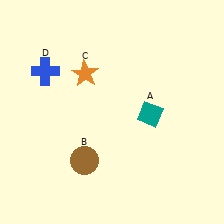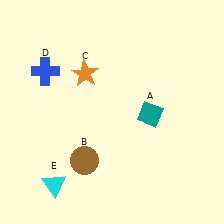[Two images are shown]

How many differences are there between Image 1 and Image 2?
There is 1 difference between the two images.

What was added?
A cyan triangle (E) was added in Image 2.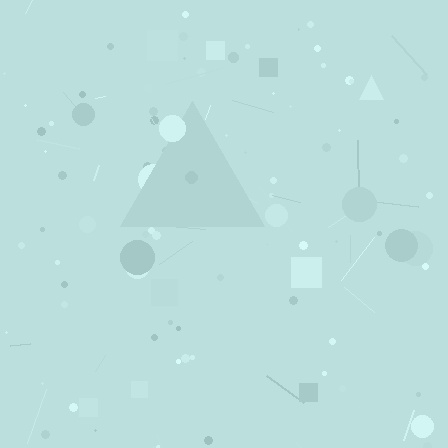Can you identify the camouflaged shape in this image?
The camouflaged shape is a triangle.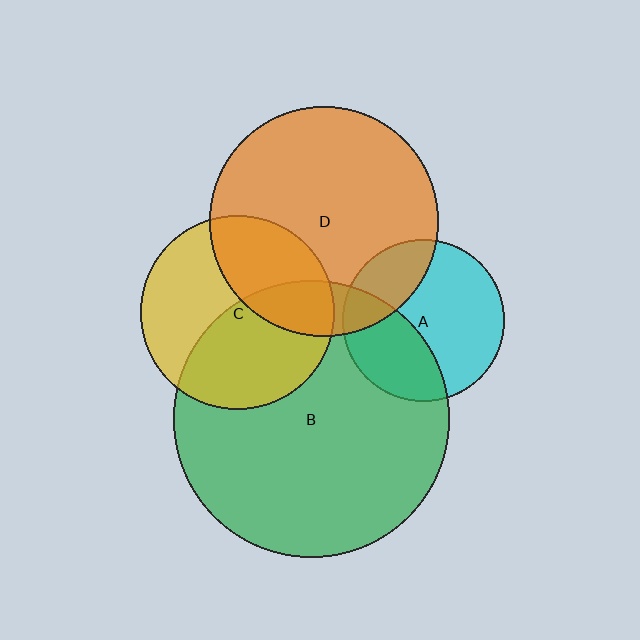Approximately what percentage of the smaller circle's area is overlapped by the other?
Approximately 35%.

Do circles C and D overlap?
Yes.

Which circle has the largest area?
Circle B (green).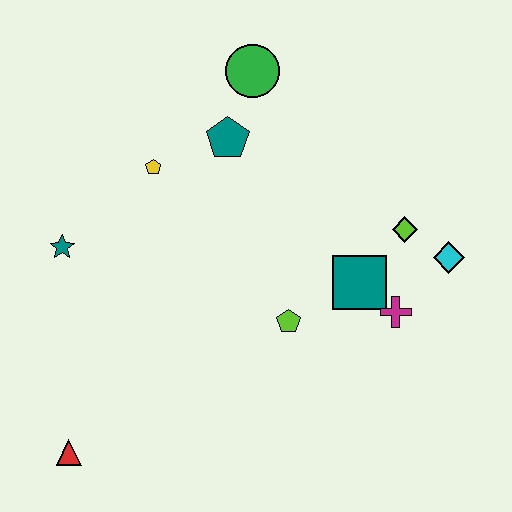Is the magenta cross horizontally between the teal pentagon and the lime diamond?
Yes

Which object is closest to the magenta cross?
The teal square is closest to the magenta cross.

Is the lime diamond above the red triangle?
Yes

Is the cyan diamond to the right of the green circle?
Yes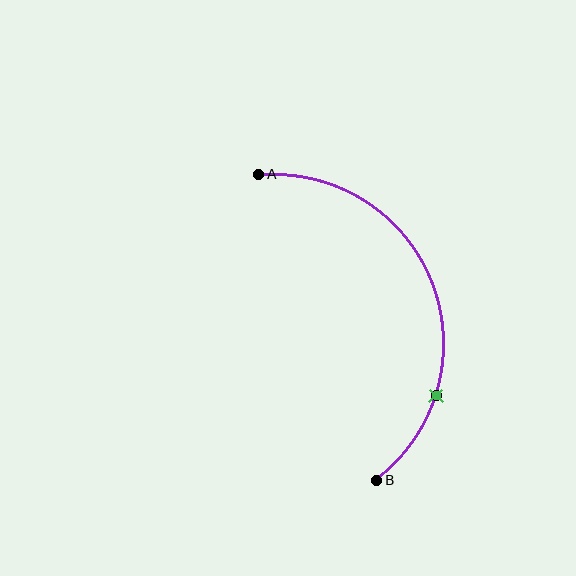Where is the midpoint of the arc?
The arc midpoint is the point on the curve farthest from the straight line joining A and B. It sits to the right of that line.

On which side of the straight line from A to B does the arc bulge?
The arc bulges to the right of the straight line connecting A and B.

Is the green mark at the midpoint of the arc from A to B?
No. The green mark lies on the arc but is closer to endpoint B. The arc midpoint would be at the point on the curve equidistant along the arc from both A and B.